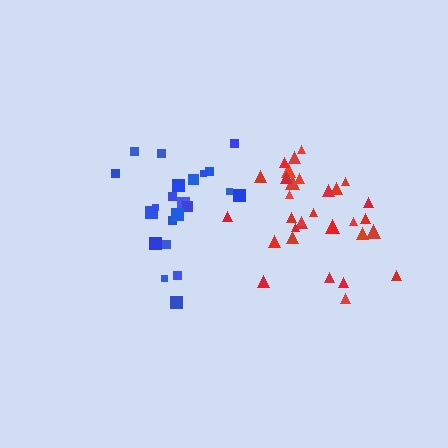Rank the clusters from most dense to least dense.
blue, red.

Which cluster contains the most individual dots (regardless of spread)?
Red (31).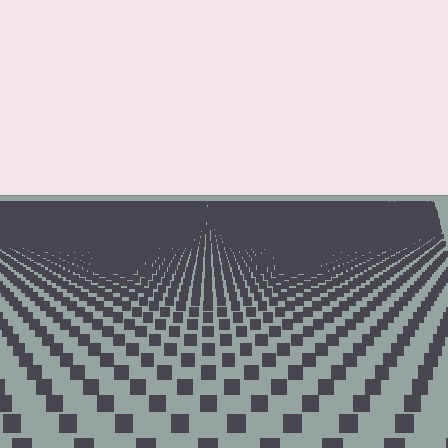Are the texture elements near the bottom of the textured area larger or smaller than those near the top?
Larger. Near the bottom, elements are closer to the viewer and appear at a bigger on-screen size.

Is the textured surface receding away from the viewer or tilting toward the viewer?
The surface is receding away from the viewer. Texture elements get smaller and denser toward the top.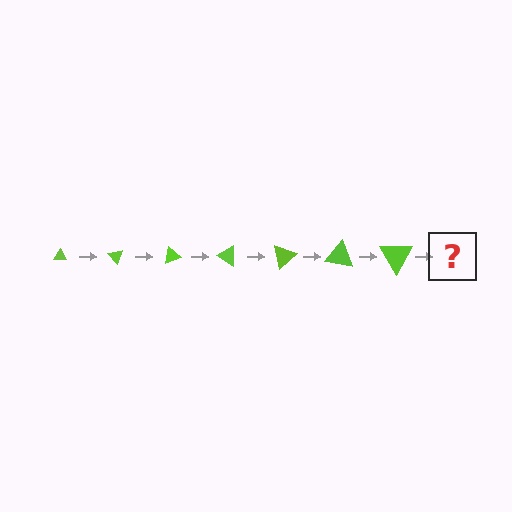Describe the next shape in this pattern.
It should be a triangle, larger than the previous one and rotated 350 degrees from the start.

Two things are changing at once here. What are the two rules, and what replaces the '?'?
The two rules are that the triangle grows larger each step and it rotates 50 degrees each step. The '?' should be a triangle, larger than the previous one and rotated 350 degrees from the start.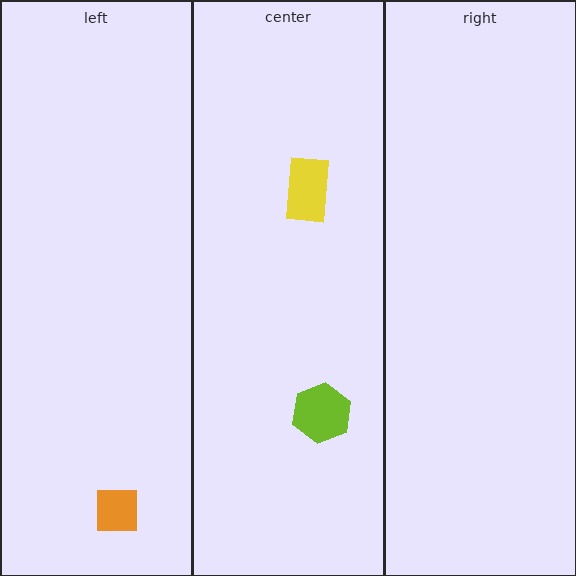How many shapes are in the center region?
2.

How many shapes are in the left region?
1.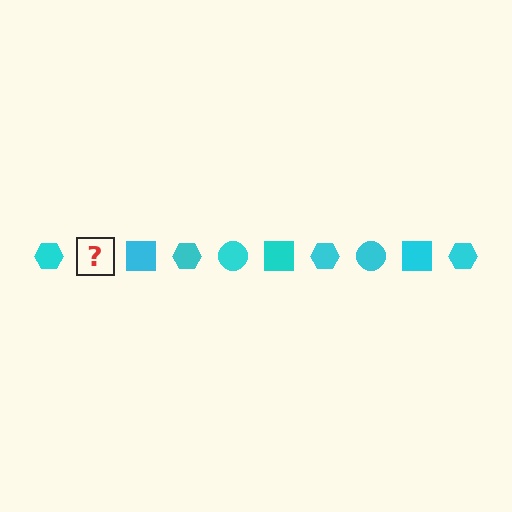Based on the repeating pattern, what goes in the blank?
The blank should be a cyan circle.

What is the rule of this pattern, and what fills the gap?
The rule is that the pattern cycles through hexagon, circle, square shapes in cyan. The gap should be filled with a cyan circle.